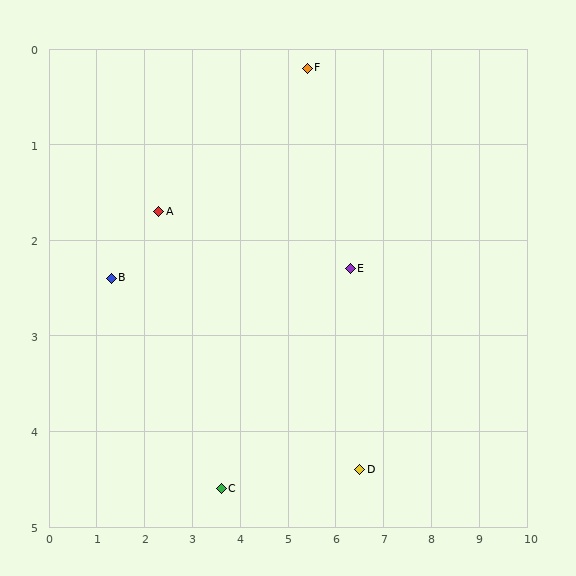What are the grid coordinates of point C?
Point C is at approximately (3.6, 4.6).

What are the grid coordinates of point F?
Point F is at approximately (5.4, 0.2).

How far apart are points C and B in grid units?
Points C and B are about 3.2 grid units apart.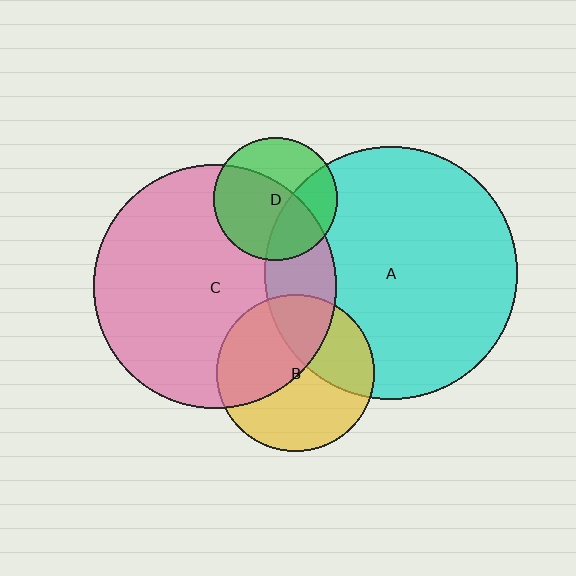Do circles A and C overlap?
Yes.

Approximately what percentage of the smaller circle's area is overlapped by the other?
Approximately 20%.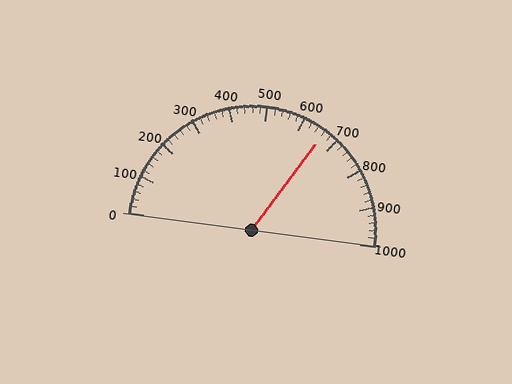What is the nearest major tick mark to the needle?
The nearest major tick mark is 700.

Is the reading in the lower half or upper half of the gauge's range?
The reading is in the upper half of the range (0 to 1000).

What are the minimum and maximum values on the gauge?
The gauge ranges from 0 to 1000.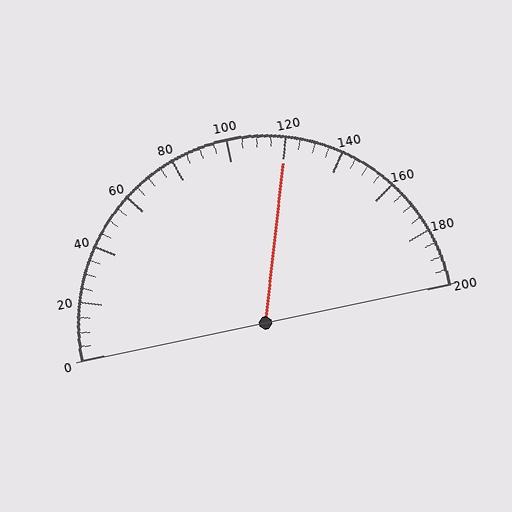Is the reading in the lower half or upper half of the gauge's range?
The reading is in the upper half of the range (0 to 200).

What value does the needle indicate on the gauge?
The needle indicates approximately 120.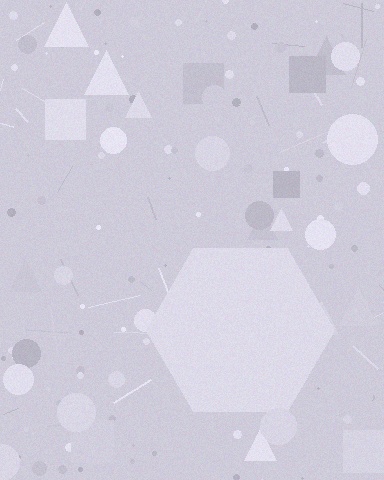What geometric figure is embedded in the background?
A hexagon is embedded in the background.